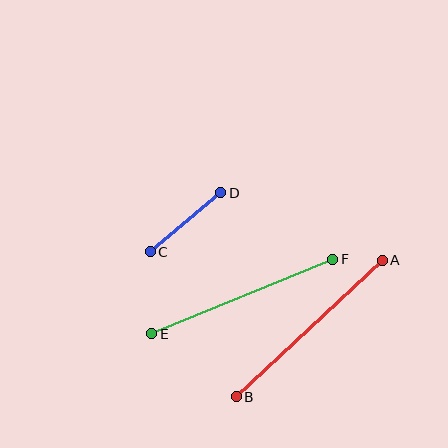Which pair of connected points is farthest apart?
Points A and B are farthest apart.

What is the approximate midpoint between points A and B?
The midpoint is at approximately (309, 328) pixels.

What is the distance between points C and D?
The distance is approximately 92 pixels.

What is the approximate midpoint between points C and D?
The midpoint is at approximately (185, 222) pixels.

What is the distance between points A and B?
The distance is approximately 200 pixels.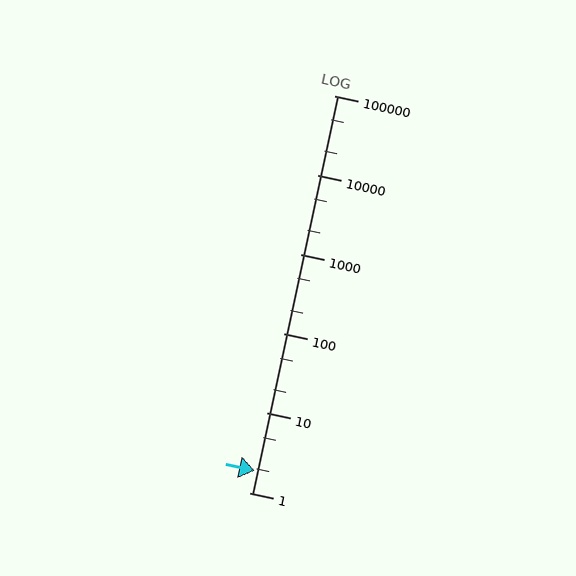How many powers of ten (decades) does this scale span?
The scale spans 5 decades, from 1 to 100000.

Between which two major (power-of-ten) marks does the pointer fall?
The pointer is between 1 and 10.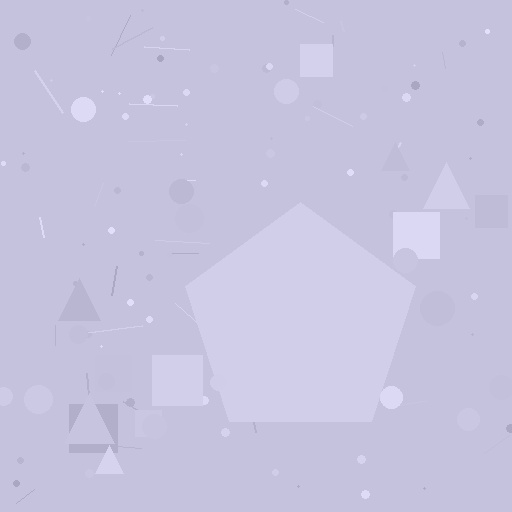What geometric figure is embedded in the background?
A pentagon is embedded in the background.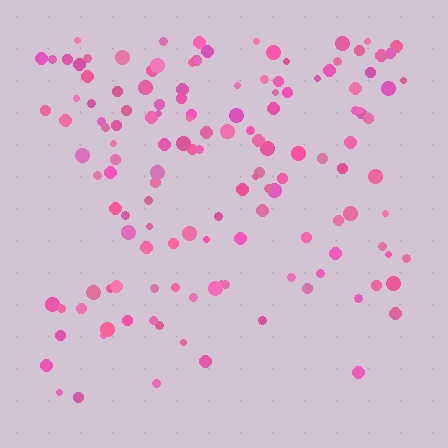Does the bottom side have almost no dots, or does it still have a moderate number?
Still a moderate number, just noticeably fewer than the top.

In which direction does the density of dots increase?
From bottom to top, with the top side densest.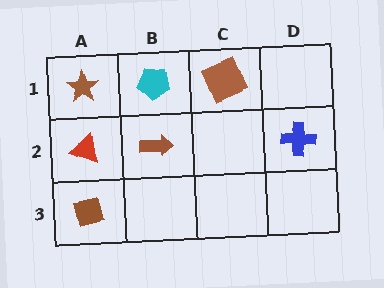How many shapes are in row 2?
3 shapes.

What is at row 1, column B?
A cyan pentagon.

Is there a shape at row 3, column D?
No, that cell is empty.